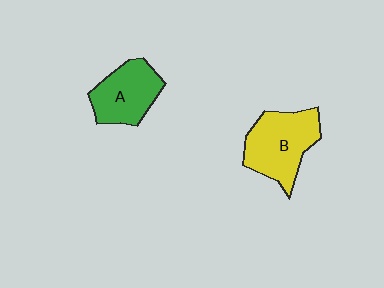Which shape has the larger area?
Shape B (yellow).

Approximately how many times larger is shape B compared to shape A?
Approximately 1.2 times.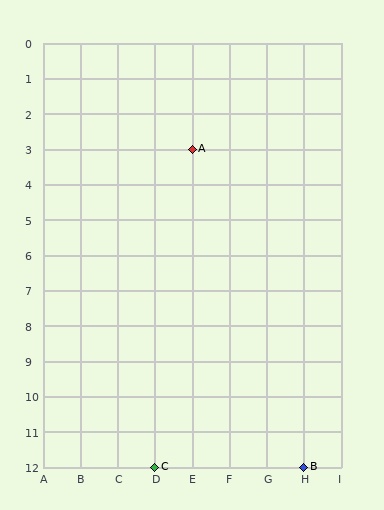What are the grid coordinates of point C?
Point C is at grid coordinates (D, 12).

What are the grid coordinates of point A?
Point A is at grid coordinates (E, 3).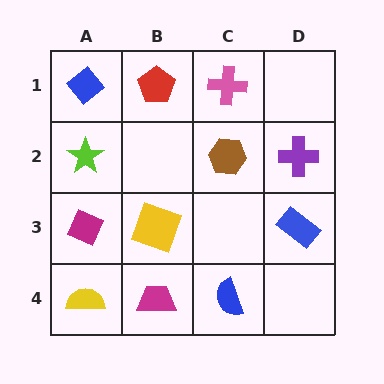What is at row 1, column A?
A blue diamond.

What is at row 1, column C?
A pink cross.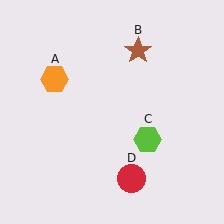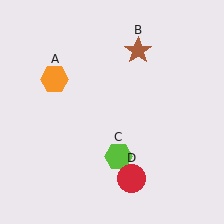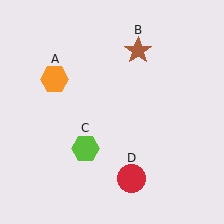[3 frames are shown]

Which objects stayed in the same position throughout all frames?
Orange hexagon (object A) and brown star (object B) and red circle (object D) remained stationary.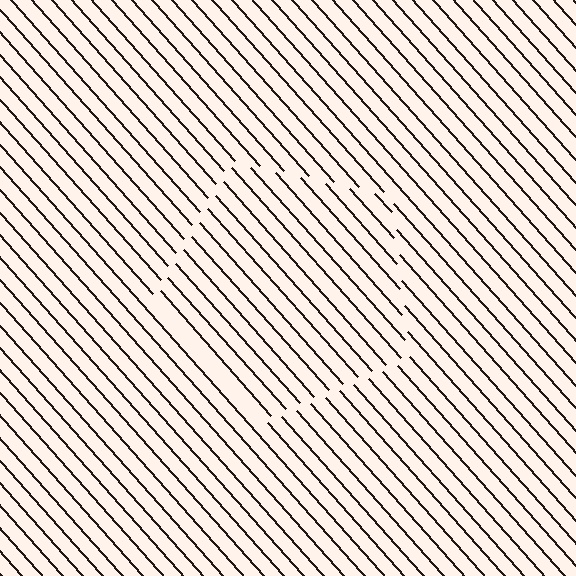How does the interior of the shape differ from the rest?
The interior of the shape contains the same grating, shifted by half a period — the contour is defined by the phase discontinuity where line-ends from the inner and outer gratings abut.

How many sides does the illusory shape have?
5 sides — the line-ends trace a pentagon.